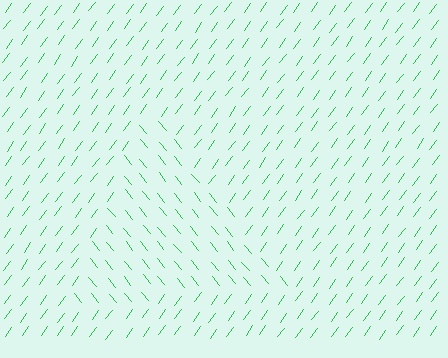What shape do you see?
I see a triangle.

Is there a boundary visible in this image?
Yes, there is a texture boundary formed by a change in line orientation.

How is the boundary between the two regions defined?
The boundary is defined purely by a change in line orientation (approximately 76 degrees difference). All lines are the same color and thickness.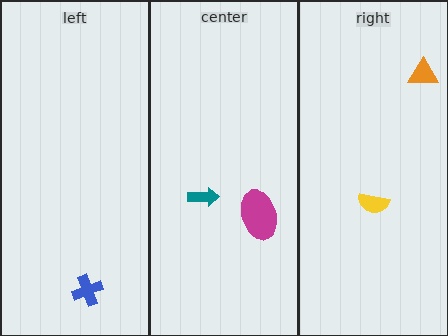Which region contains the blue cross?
The left region.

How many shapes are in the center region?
2.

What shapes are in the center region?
The magenta ellipse, the teal arrow.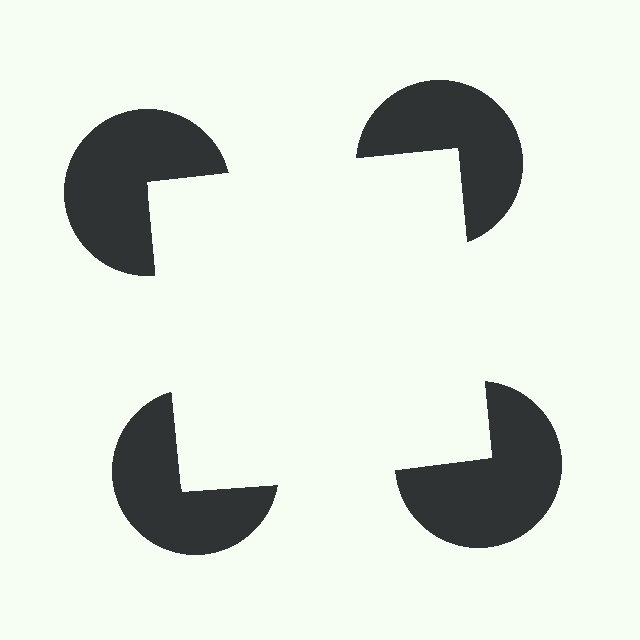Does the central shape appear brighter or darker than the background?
It typically appears slightly brighter than the background, even though no actual brightness change is drawn.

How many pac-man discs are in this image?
There are 4 — one at each vertex of the illusory square.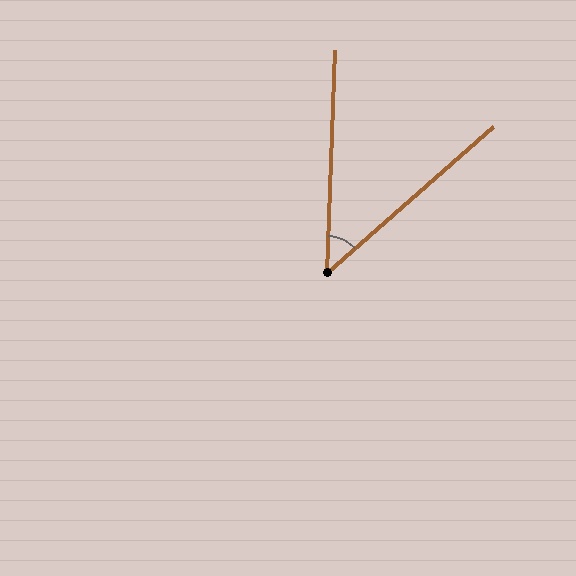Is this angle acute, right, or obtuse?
It is acute.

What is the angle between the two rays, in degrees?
Approximately 47 degrees.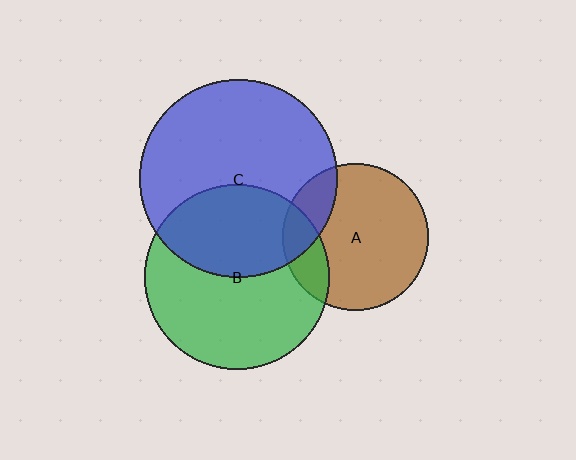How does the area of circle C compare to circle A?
Approximately 1.8 times.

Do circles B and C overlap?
Yes.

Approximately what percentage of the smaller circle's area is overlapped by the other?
Approximately 40%.